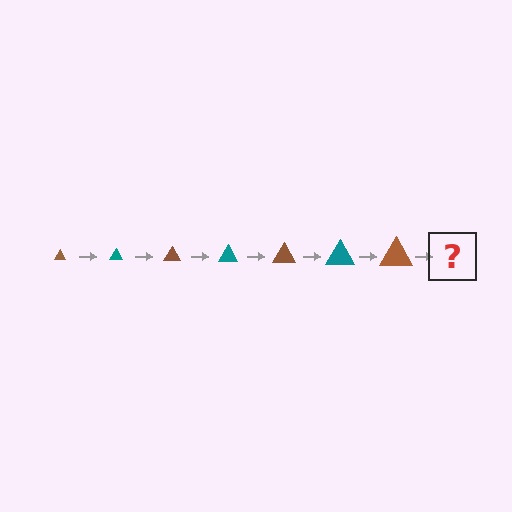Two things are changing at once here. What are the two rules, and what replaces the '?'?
The two rules are that the triangle grows larger each step and the color cycles through brown and teal. The '?' should be a teal triangle, larger than the previous one.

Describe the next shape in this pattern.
It should be a teal triangle, larger than the previous one.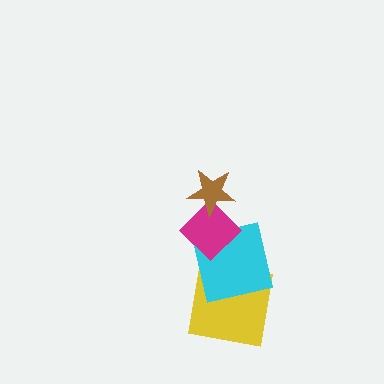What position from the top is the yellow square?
The yellow square is 4th from the top.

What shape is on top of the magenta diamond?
The brown star is on top of the magenta diamond.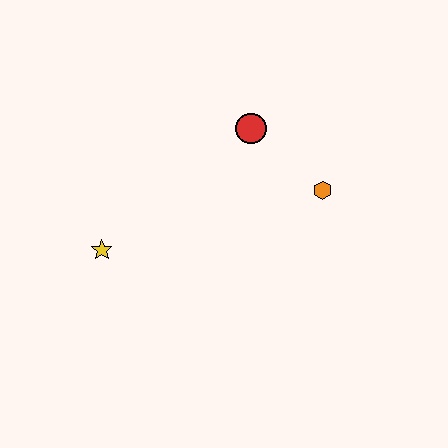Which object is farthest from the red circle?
The yellow star is farthest from the red circle.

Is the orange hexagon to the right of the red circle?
Yes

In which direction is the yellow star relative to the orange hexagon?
The yellow star is to the left of the orange hexagon.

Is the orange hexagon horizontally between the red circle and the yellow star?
No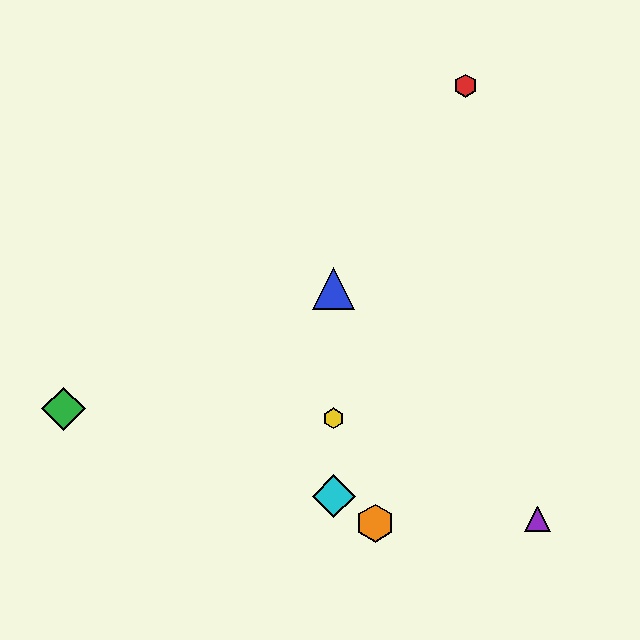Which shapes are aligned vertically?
The blue triangle, the yellow hexagon, the cyan diamond are aligned vertically.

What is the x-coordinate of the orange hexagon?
The orange hexagon is at x≈375.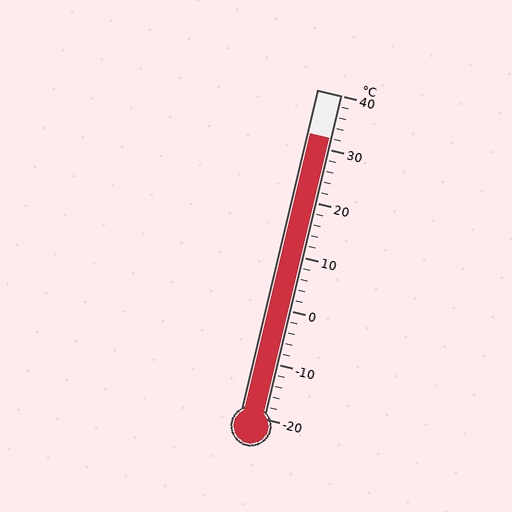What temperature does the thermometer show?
The thermometer shows approximately 32°C.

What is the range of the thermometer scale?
The thermometer scale ranges from -20°C to 40°C.